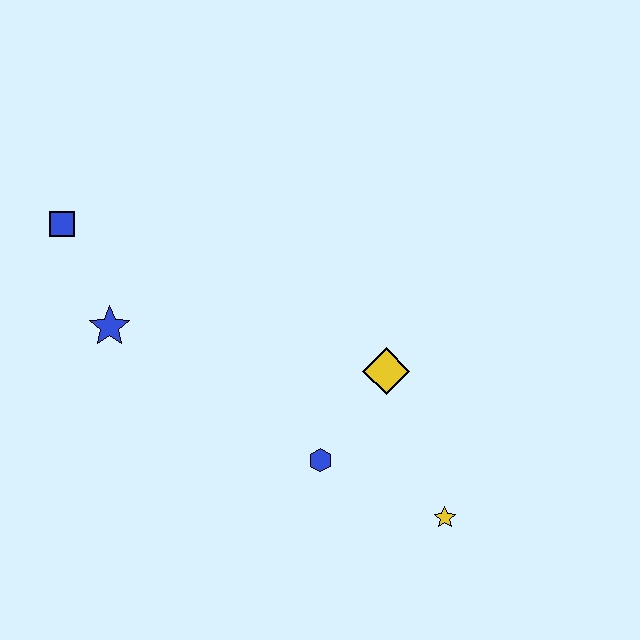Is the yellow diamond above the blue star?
No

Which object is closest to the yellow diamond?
The blue hexagon is closest to the yellow diamond.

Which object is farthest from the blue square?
The yellow star is farthest from the blue square.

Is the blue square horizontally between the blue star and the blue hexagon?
No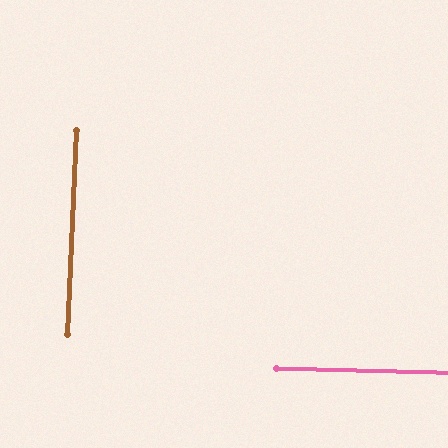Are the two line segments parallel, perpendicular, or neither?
Perpendicular — they meet at approximately 89°.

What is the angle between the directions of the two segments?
Approximately 89 degrees.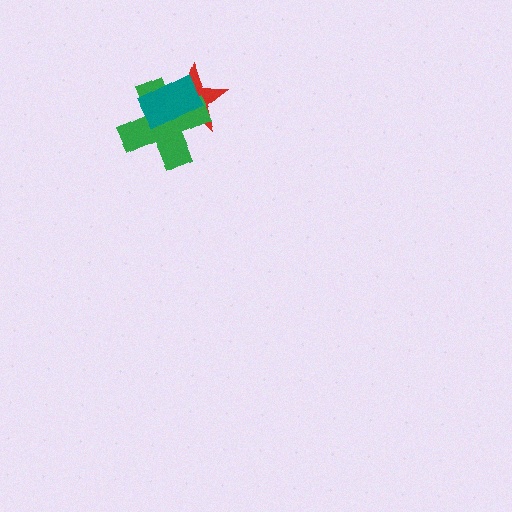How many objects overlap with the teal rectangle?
2 objects overlap with the teal rectangle.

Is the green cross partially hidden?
Yes, it is partially covered by another shape.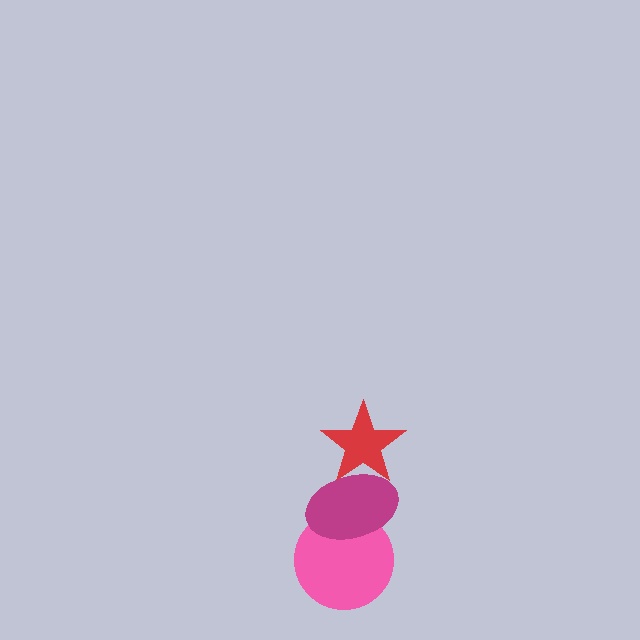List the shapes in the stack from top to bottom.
From top to bottom: the red star, the magenta ellipse, the pink circle.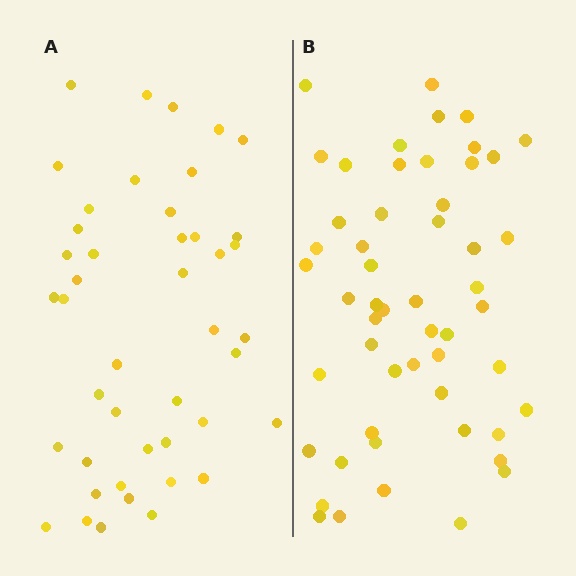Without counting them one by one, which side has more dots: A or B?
Region B (the right region) has more dots.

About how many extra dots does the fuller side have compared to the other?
Region B has roughly 8 or so more dots than region A.